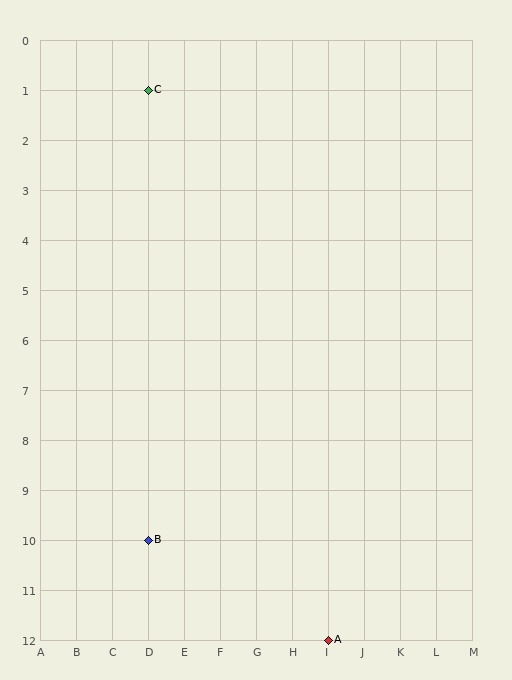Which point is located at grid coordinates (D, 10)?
Point B is at (D, 10).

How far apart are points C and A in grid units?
Points C and A are 5 columns and 11 rows apart (about 12.1 grid units diagonally).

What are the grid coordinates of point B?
Point B is at grid coordinates (D, 10).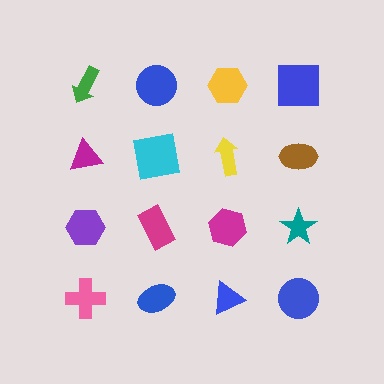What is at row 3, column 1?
A purple hexagon.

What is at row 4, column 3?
A blue triangle.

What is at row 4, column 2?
A blue ellipse.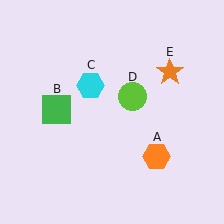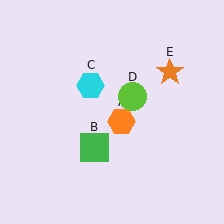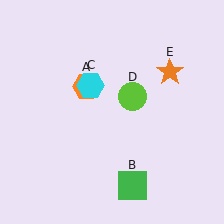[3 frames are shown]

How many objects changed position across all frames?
2 objects changed position: orange hexagon (object A), green square (object B).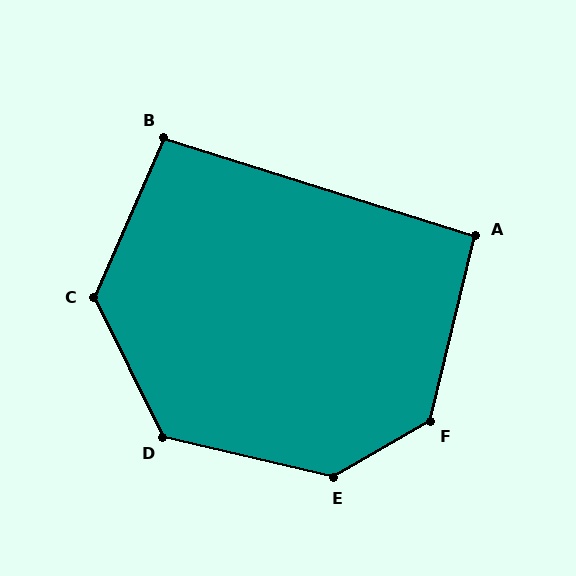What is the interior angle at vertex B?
Approximately 96 degrees (obtuse).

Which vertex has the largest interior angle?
E, at approximately 137 degrees.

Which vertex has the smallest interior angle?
A, at approximately 94 degrees.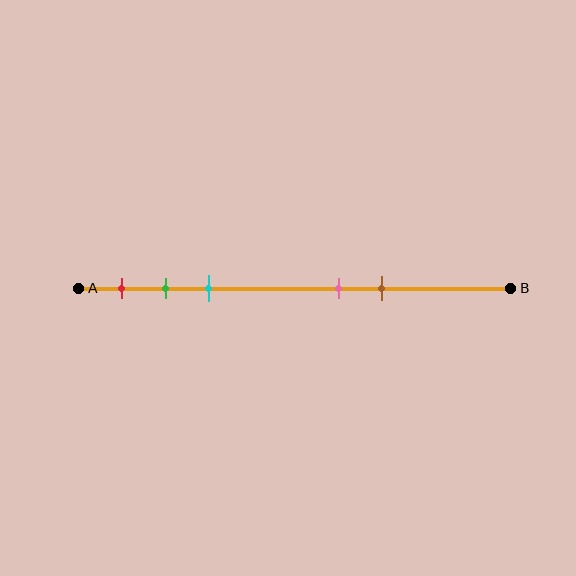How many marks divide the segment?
There are 5 marks dividing the segment.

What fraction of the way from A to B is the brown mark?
The brown mark is approximately 70% (0.7) of the way from A to B.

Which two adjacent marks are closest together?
The green and cyan marks are the closest adjacent pair.